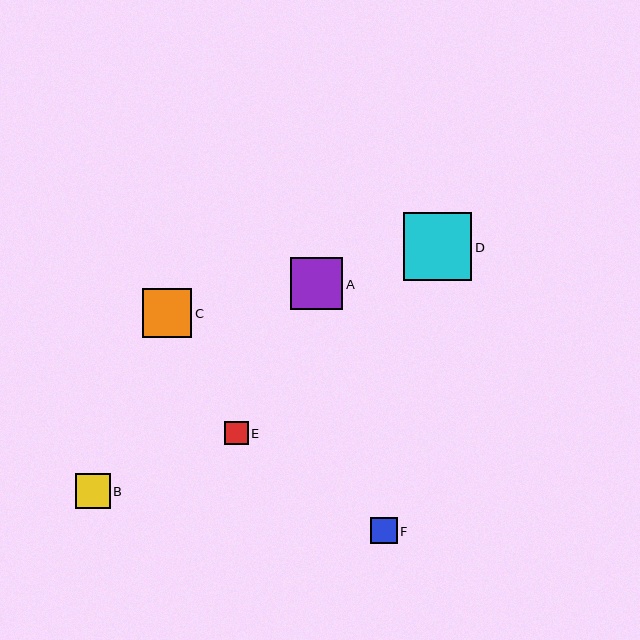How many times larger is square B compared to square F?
Square B is approximately 1.3 times the size of square F.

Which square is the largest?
Square D is the largest with a size of approximately 68 pixels.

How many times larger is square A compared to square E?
Square A is approximately 2.2 times the size of square E.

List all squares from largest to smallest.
From largest to smallest: D, A, C, B, F, E.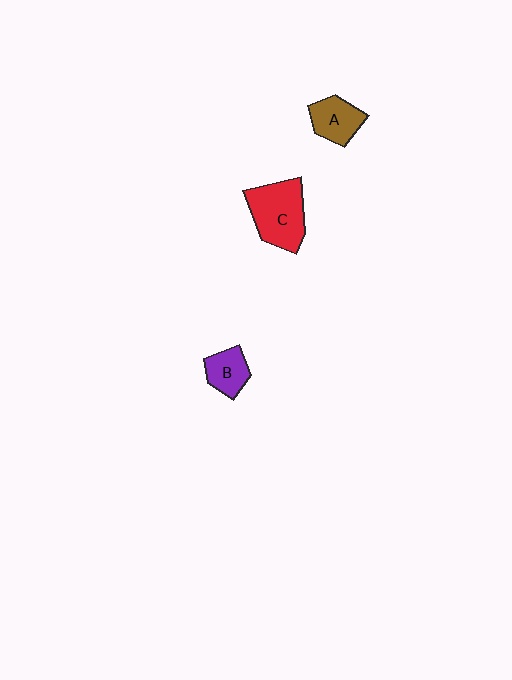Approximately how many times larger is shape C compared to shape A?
Approximately 1.6 times.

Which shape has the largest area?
Shape C (red).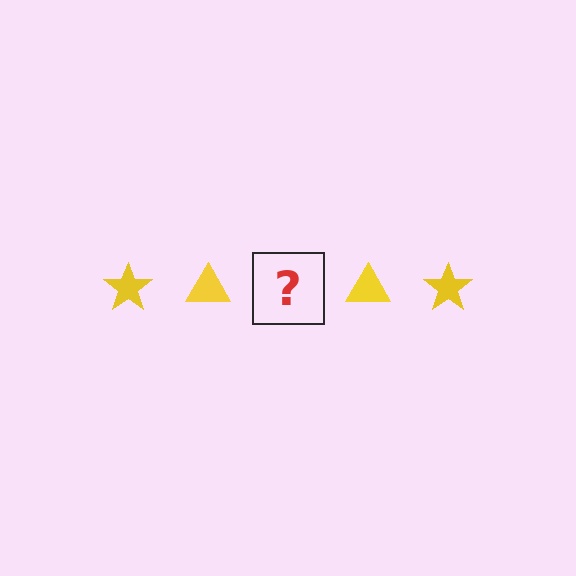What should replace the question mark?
The question mark should be replaced with a yellow star.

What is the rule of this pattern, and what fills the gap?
The rule is that the pattern cycles through star, triangle shapes in yellow. The gap should be filled with a yellow star.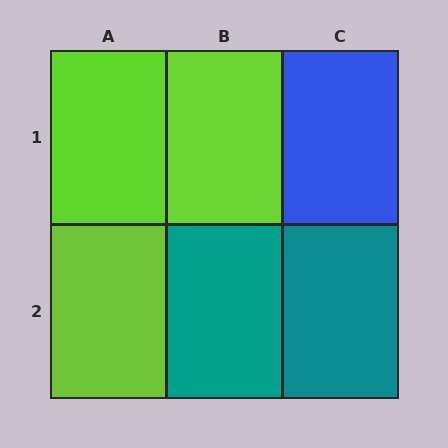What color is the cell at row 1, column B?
Lime.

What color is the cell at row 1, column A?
Lime.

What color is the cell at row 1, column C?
Blue.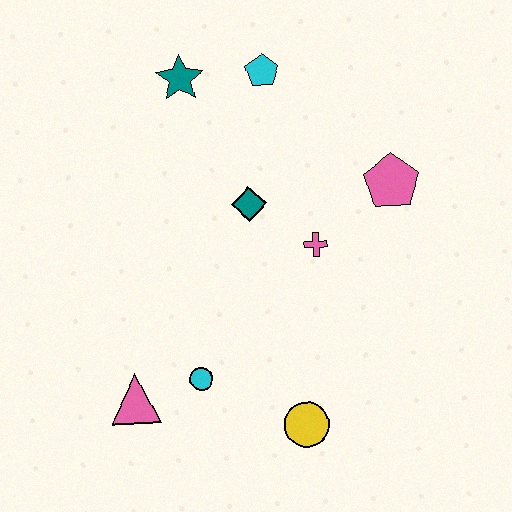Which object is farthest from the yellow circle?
The teal star is farthest from the yellow circle.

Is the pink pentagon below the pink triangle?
No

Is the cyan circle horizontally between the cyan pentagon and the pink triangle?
Yes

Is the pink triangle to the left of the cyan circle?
Yes